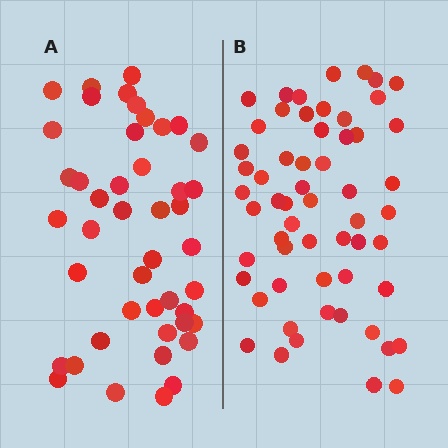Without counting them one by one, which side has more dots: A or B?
Region B (the right region) has more dots.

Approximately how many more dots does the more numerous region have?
Region B has approximately 15 more dots than region A.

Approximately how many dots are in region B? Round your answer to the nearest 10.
About 60 dots. (The exact count is 58, which rounds to 60.)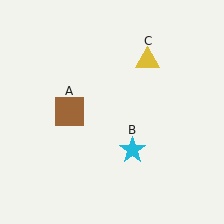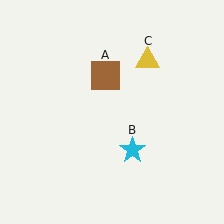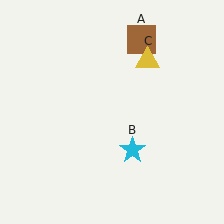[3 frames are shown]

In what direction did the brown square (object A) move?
The brown square (object A) moved up and to the right.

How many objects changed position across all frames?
1 object changed position: brown square (object A).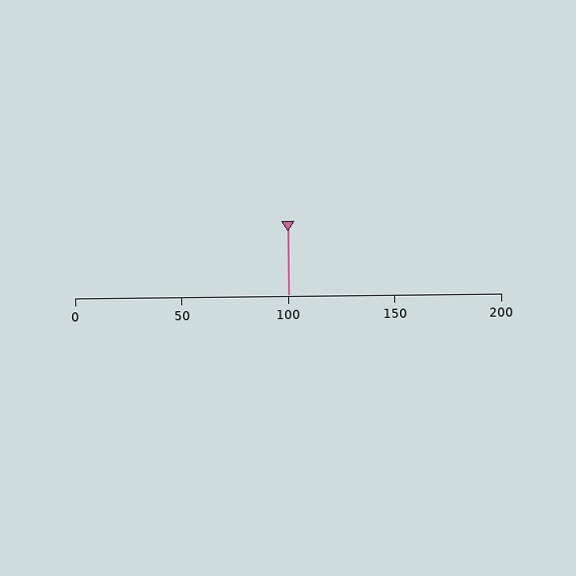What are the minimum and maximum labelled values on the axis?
The axis runs from 0 to 200.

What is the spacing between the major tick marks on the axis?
The major ticks are spaced 50 apart.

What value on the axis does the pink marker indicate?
The marker indicates approximately 100.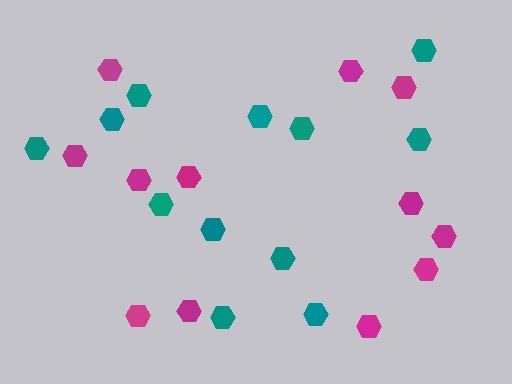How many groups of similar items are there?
There are 2 groups: one group of teal hexagons (12) and one group of magenta hexagons (12).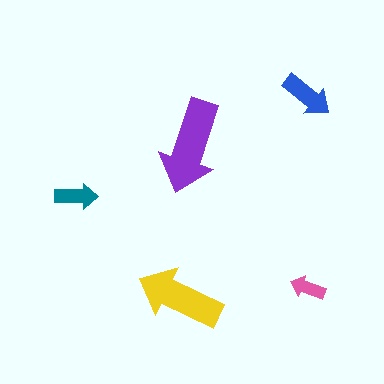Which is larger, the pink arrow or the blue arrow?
The blue one.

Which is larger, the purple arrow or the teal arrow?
The purple one.